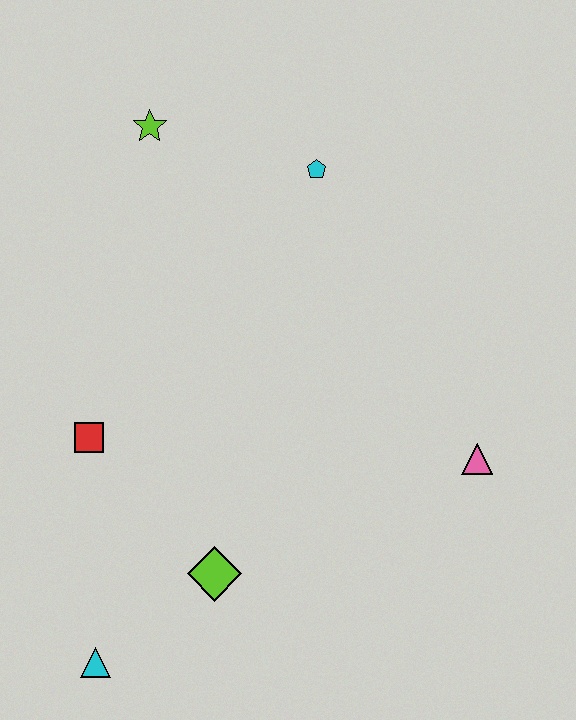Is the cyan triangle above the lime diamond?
No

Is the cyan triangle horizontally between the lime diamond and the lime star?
No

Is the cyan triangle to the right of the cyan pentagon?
No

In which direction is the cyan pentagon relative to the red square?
The cyan pentagon is above the red square.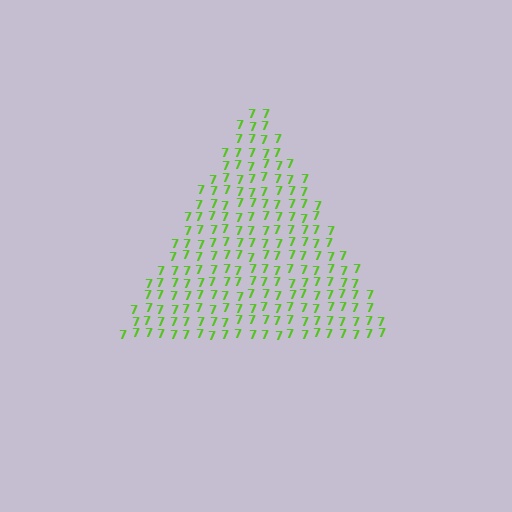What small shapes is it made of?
It is made of small digit 7's.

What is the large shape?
The large shape is a triangle.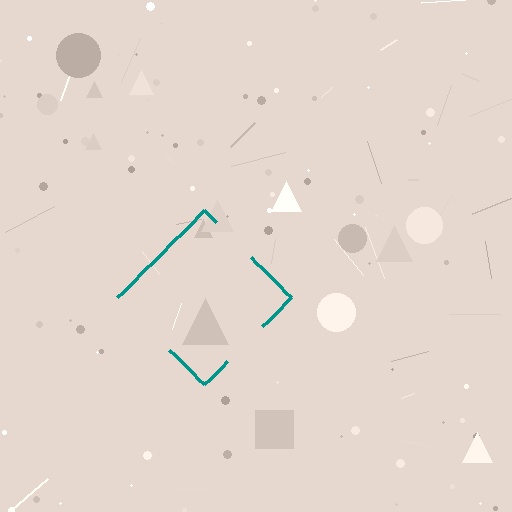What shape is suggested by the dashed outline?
The dashed outline suggests a diamond.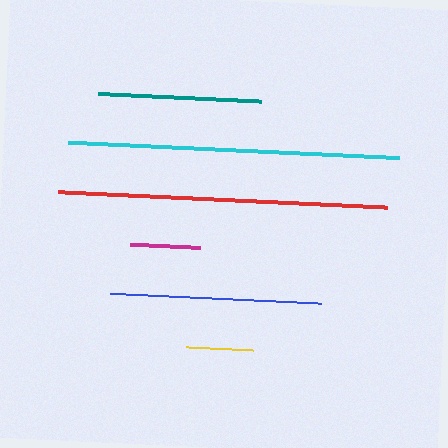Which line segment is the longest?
The cyan line is the longest at approximately 332 pixels.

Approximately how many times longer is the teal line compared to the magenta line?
The teal line is approximately 2.3 times the length of the magenta line.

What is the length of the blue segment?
The blue segment is approximately 212 pixels long.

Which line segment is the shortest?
The yellow line is the shortest at approximately 67 pixels.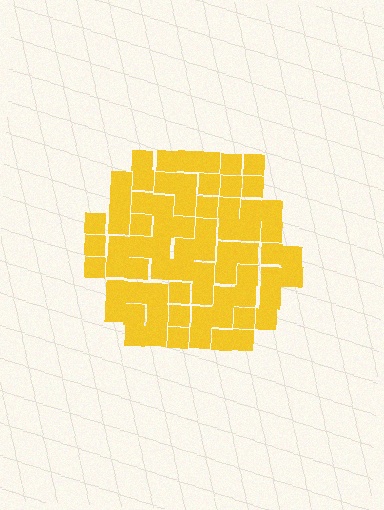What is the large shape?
The large shape is a hexagon.